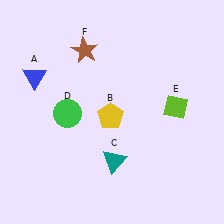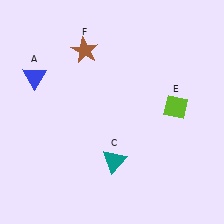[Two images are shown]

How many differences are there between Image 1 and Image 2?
There are 2 differences between the two images.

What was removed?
The yellow pentagon (B), the green circle (D) were removed in Image 2.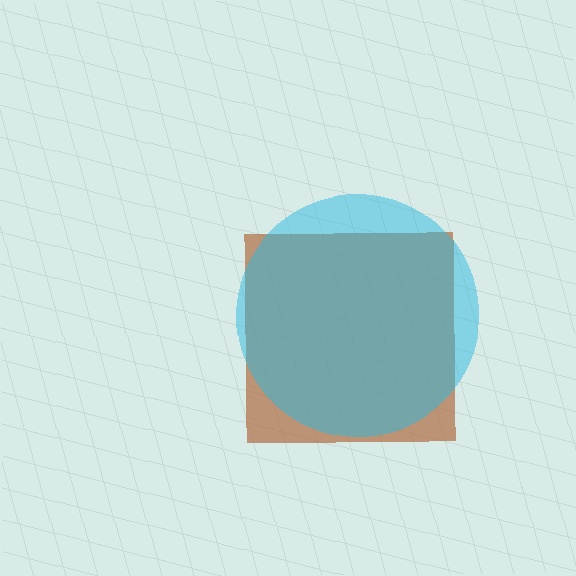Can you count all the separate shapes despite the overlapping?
Yes, there are 2 separate shapes.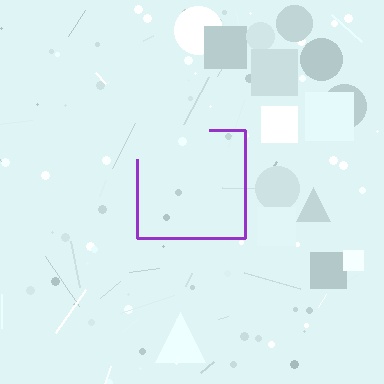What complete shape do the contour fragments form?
The contour fragments form a square.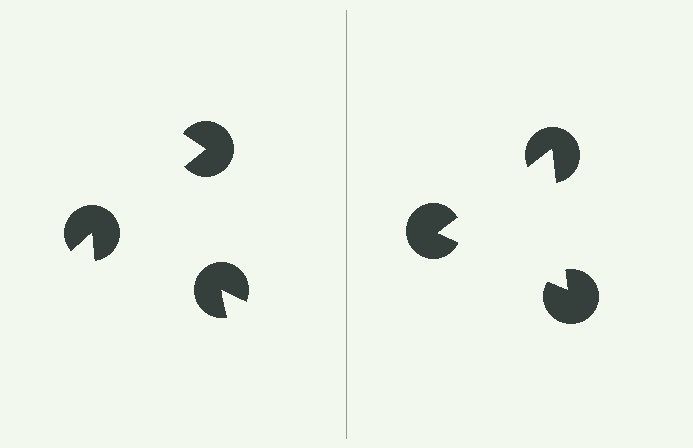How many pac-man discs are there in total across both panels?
6 — 3 on each side.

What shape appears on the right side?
An illusory triangle.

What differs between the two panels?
The pac-man discs are positioned identically on both sides; only the wedge orientations differ. On the right they align to a triangle; on the left they are misaligned.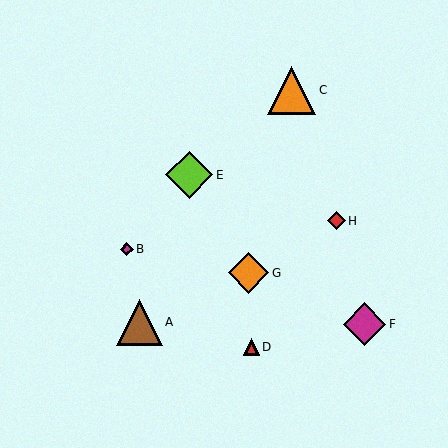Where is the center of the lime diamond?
The center of the lime diamond is at (189, 175).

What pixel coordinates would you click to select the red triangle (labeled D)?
Click at (251, 347) to select the red triangle D.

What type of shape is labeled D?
Shape D is a red triangle.